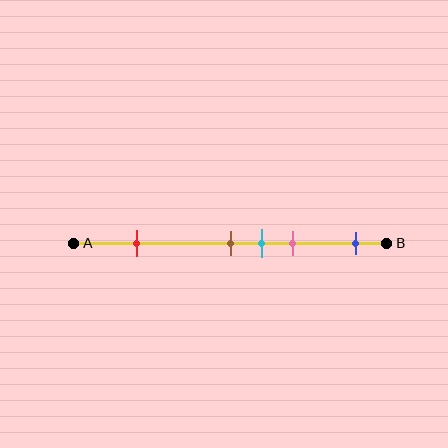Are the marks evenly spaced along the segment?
No, the marks are not evenly spaced.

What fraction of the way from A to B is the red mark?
The red mark is approximately 20% (0.2) of the way from A to B.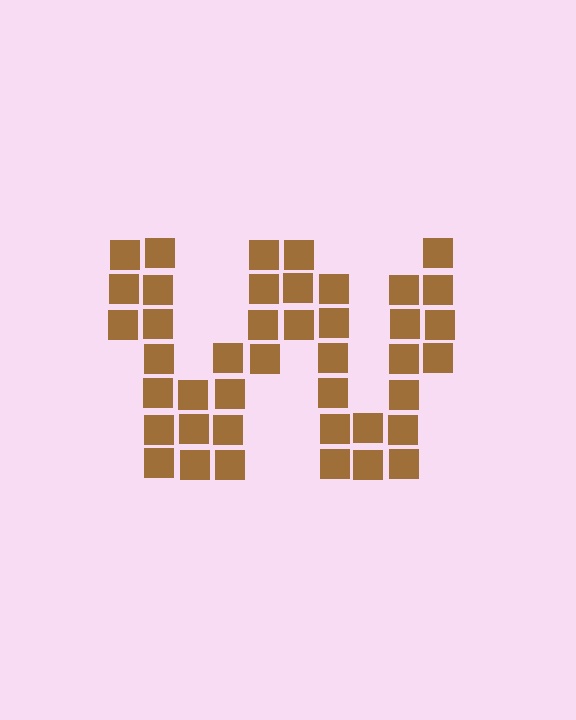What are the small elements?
The small elements are squares.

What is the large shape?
The large shape is the letter W.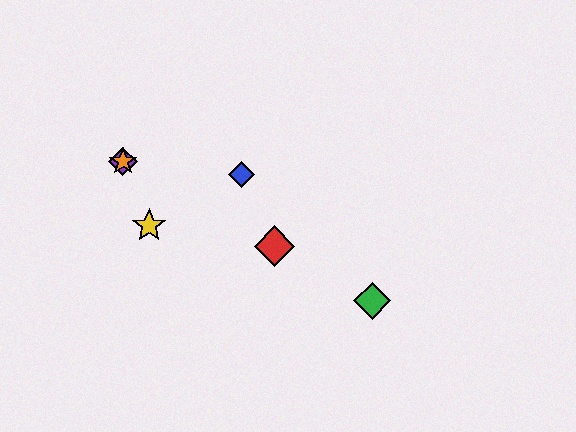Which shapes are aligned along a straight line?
The red diamond, the green diamond, the purple diamond, the orange star are aligned along a straight line.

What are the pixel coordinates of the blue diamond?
The blue diamond is at (241, 174).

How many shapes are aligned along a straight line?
4 shapes (the red diamond, the green diamond, the purple diamond, the orange star) are aligned along a straight line.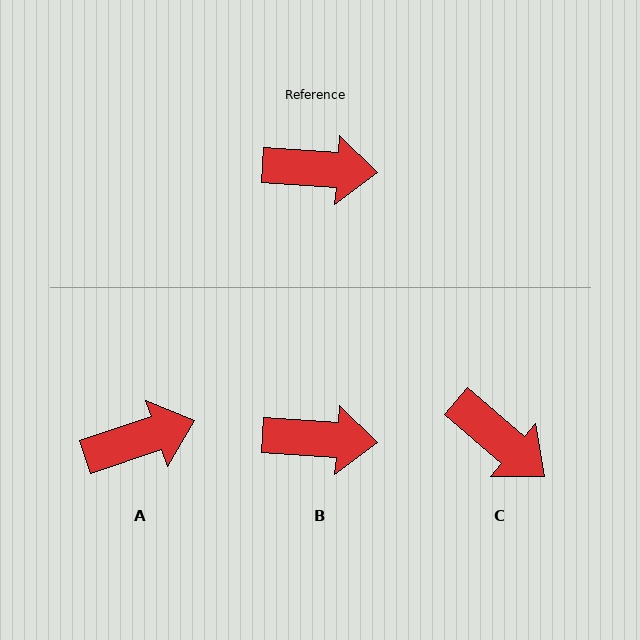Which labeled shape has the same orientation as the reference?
B.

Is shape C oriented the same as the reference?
No, it is off by about 36 degrees.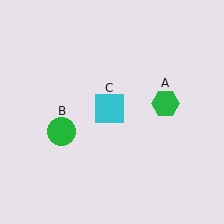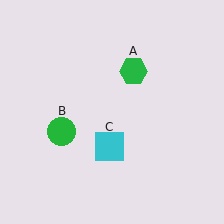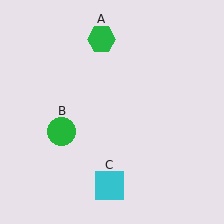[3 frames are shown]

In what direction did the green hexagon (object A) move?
The green hexagon (object A) moved up and to the left.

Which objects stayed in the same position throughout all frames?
Green circle (object B) remained stationary.